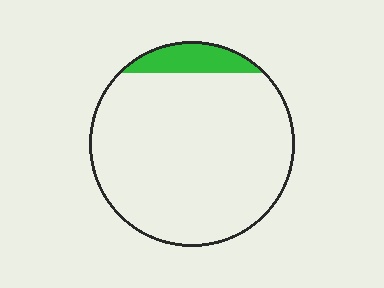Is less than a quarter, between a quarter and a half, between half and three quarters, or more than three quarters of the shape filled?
Less than a quarter.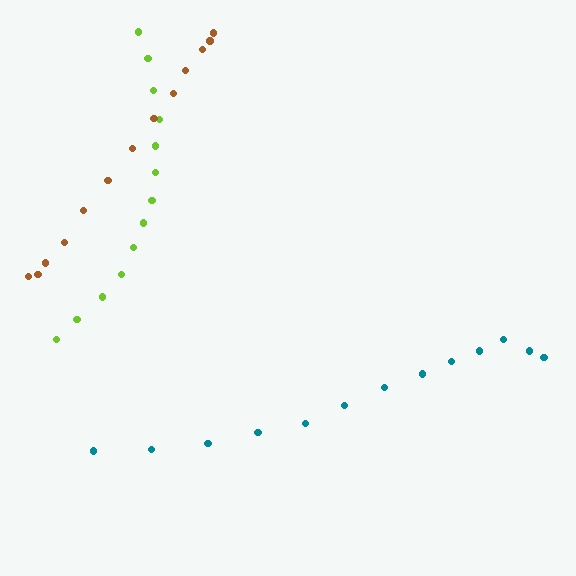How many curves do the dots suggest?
There are 3 distinct paths.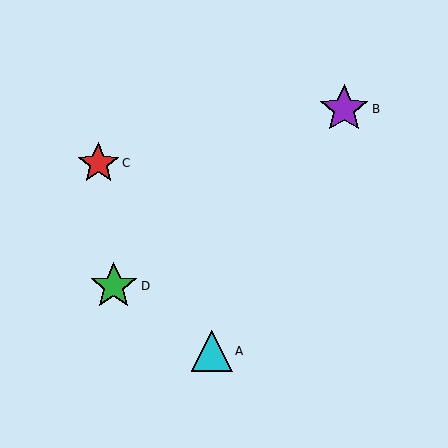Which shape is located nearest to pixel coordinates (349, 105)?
The purple star (labeled B) at (344, 109) is nearest to that location.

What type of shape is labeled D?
Shape D is a green star.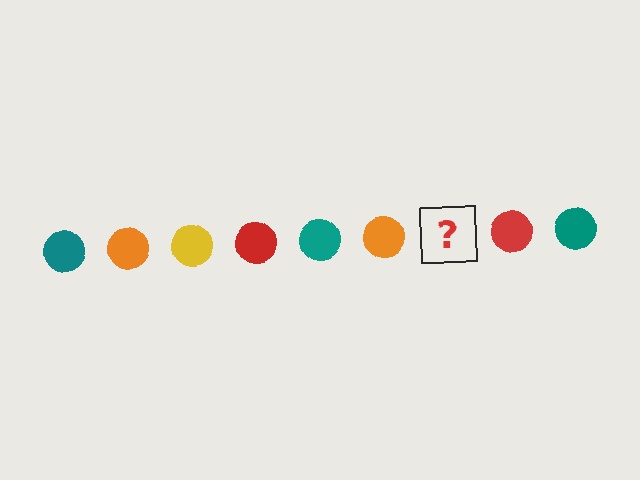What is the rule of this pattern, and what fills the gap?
The rule is that the pattern cycles through teal, orange, yellow, red circles. The gap should be filled with a yellow circle.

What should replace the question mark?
The question mark should be replaced with a yellow circle.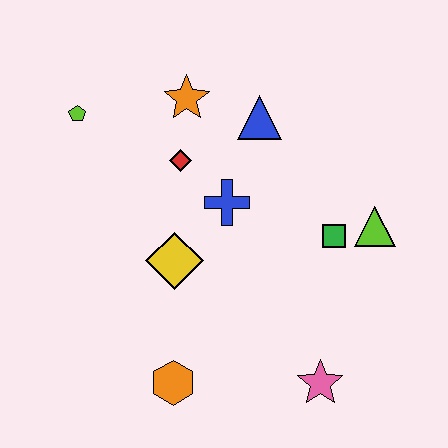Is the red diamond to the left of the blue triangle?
Yes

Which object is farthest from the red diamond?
The pink star is farthest from the red diamond.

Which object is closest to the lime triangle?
The green square is closest to the lime triangle.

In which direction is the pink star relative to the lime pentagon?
The pink star is below the lime pentagon.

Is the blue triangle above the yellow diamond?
Yes